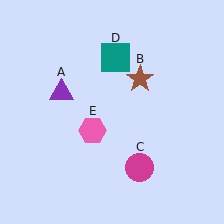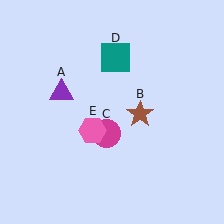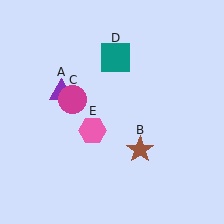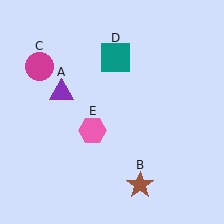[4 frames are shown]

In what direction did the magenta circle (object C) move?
The magenta circle (object C) moved up and to the left.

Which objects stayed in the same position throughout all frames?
Purple triangle (object A) and teal square (object D) and pink hexagon (object E) remained stationary.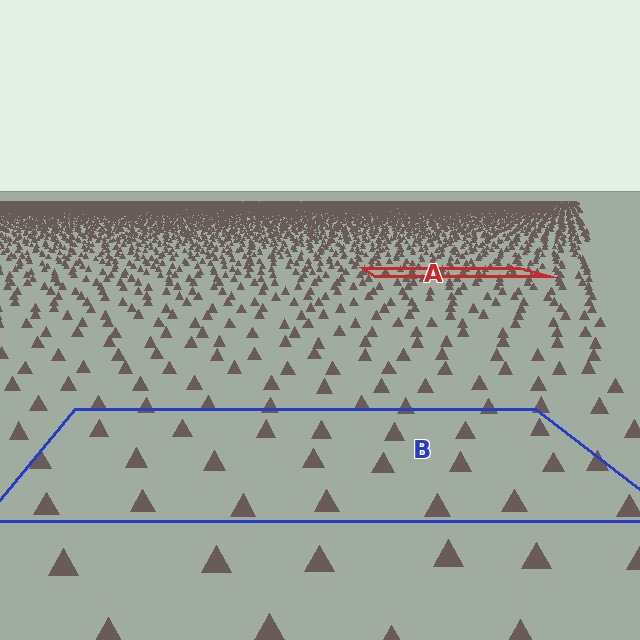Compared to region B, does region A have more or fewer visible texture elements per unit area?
Region A has more texture elements per unit area — they are packed more densely because it is farther away.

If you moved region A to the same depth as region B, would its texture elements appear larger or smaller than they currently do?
They would appear larger. At a closer depth, the same texture elements are projected at a bigger on-screen size.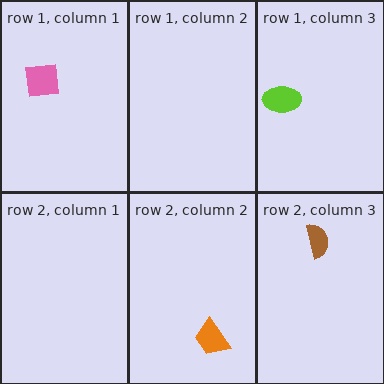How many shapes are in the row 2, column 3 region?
1.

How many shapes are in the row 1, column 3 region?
1.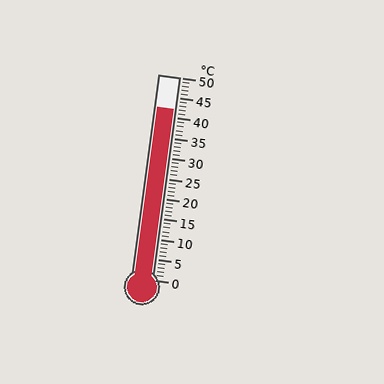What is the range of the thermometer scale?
The thermometer scale ranges from 0°C to 50°C.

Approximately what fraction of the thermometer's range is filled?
The thermometer is filled to approximately 85% of its range.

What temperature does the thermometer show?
The thermometer shows approximately 42°C.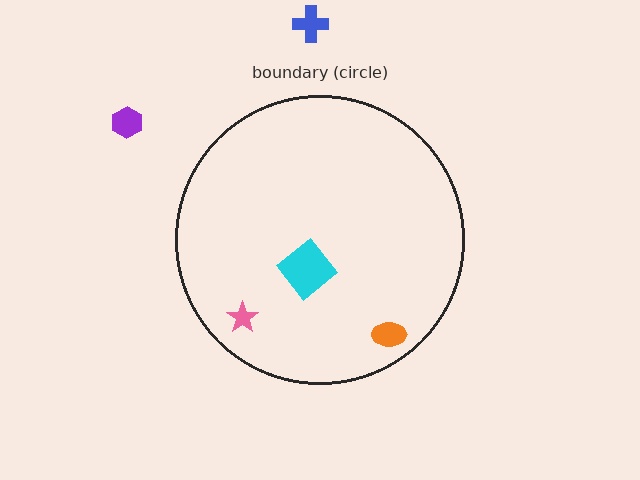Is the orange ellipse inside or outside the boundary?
Inside.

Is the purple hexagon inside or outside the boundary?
Outside.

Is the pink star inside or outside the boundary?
Inside.